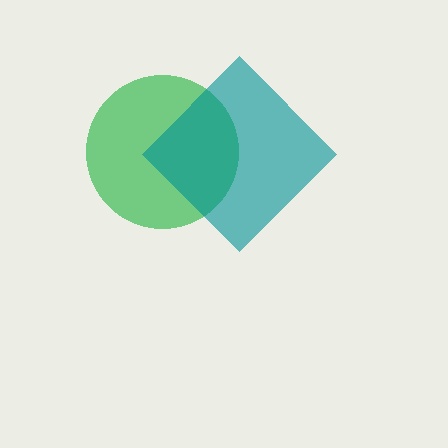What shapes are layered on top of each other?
The layered shapes are: a green circle, a teal diamond.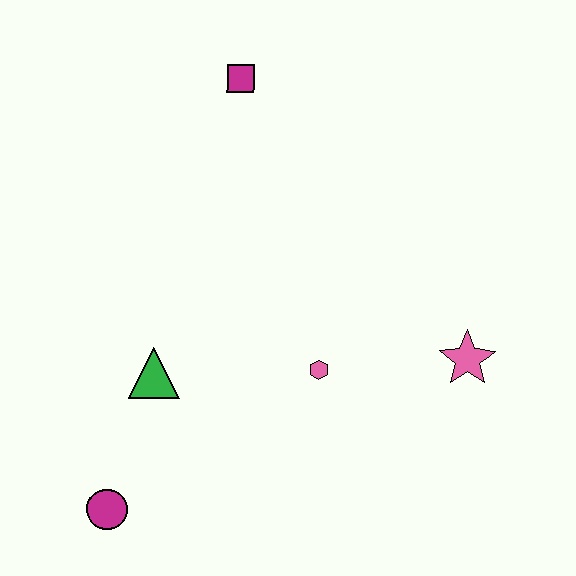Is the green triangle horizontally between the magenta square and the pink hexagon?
No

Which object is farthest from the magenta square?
The magenta circle is farthest from the magenta square.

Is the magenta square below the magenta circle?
No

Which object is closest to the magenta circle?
The green triangle is closest to the magenta circle.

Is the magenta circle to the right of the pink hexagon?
No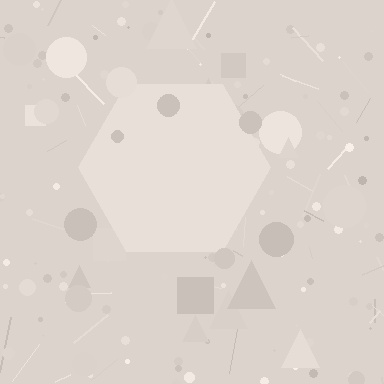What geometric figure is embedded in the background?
A hexagon is embedded in the background.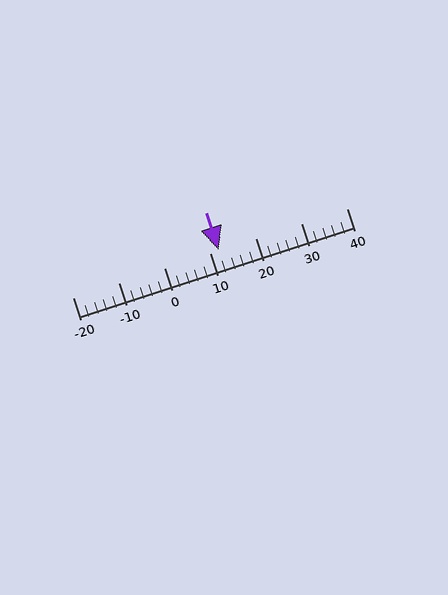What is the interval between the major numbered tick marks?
The major tick marks are spaced 10 units apart.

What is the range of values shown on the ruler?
The ruler shows values from -20 to 40.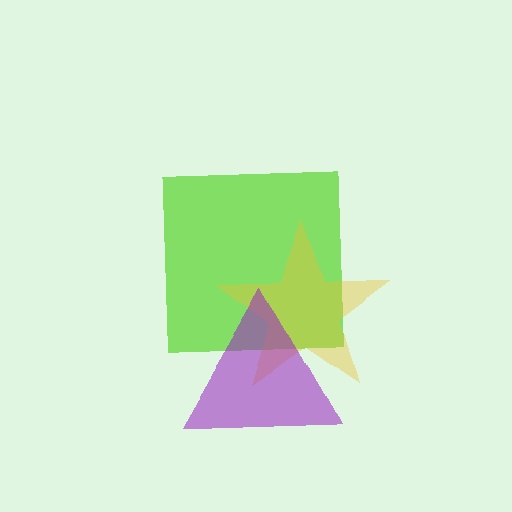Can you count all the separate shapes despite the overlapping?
Yes, there are 3 separate shapes.